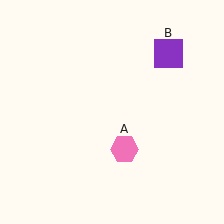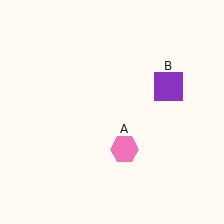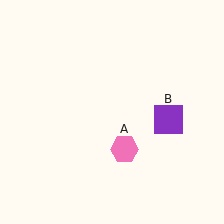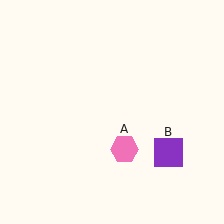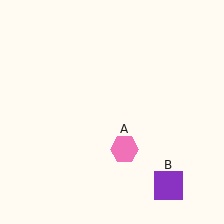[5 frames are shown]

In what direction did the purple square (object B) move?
The purple square (object B) moved down.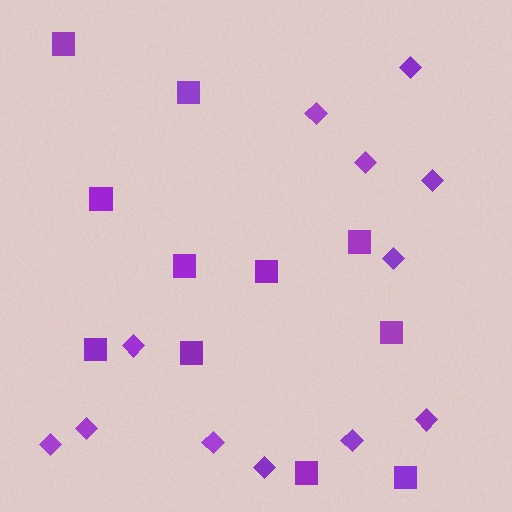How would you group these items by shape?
There are 2 groups: one group of diamonds (12) and one group of squares (11).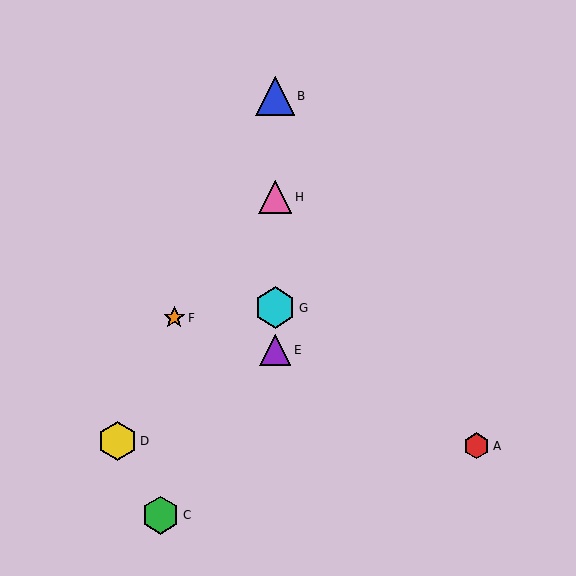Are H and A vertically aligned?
No, H is at x≈275 and A is at x≈477.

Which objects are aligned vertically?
Objects B, E, G, H are aligned vertically.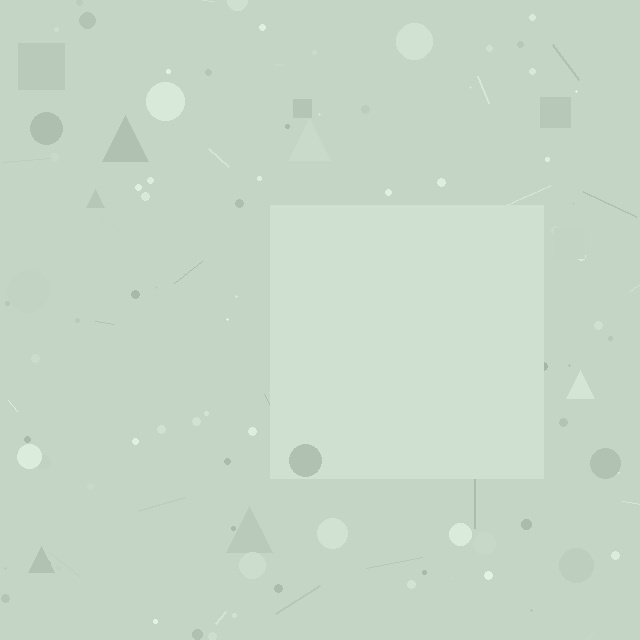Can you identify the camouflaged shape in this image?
The camouflaged shape is a square.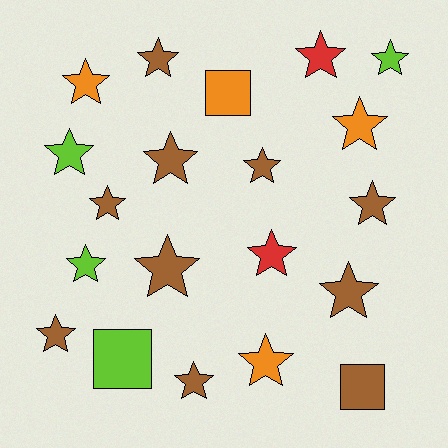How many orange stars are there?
There are 3 orange stars.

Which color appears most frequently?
Brown, with 10 objects.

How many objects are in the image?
There are 20 objects.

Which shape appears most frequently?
Star, with 17 objects.